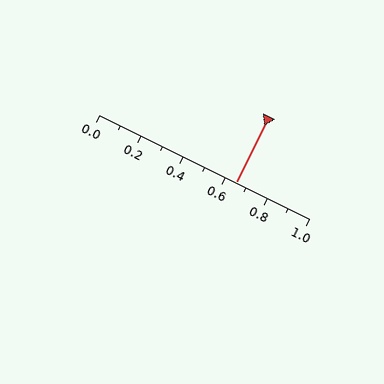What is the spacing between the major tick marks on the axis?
The major ticks are spaced 0.2 apart.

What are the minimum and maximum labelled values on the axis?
The axis runs from 0.0 to 1.0.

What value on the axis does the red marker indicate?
The marker indicates approximately 0.65.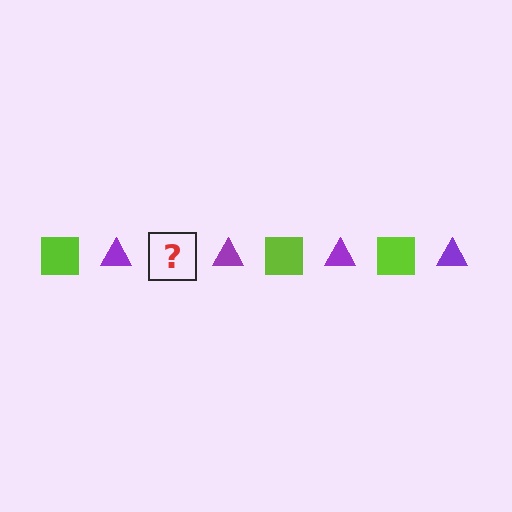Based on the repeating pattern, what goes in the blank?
The blank should be a lime square.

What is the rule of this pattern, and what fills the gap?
The rule is that the pattern alternates between lime square and purple triangle. The gap should be filled with a lime square.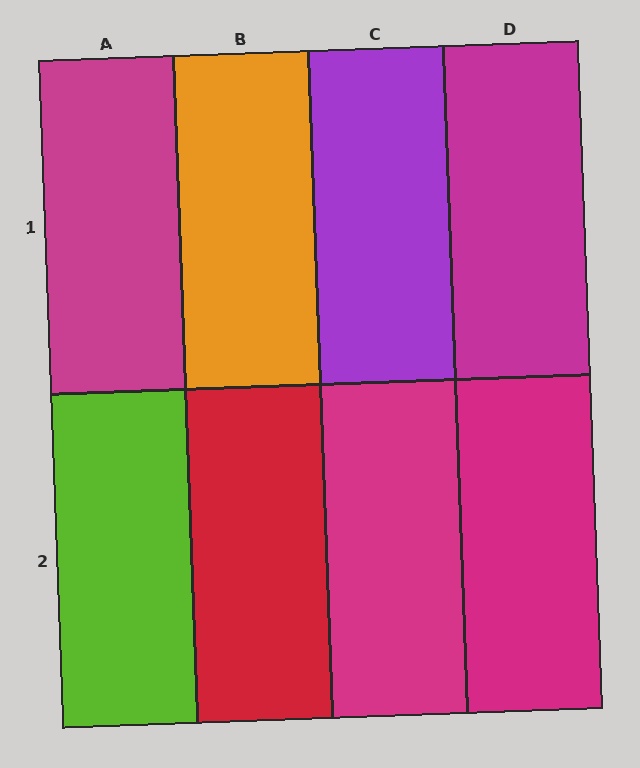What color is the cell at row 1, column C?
Purple.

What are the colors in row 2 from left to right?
Lime, red, magenta, magenta.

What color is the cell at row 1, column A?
Magenta.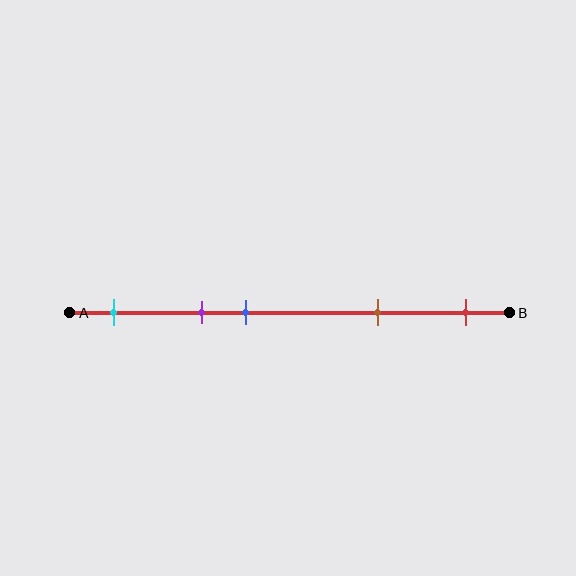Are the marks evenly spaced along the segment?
No, the marks are not evenly spaced.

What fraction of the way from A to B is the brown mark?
The brown mark is approximately 70% (0.7) of the way from A to B.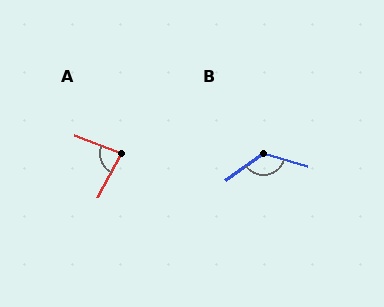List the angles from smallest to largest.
A (83°), B (127°).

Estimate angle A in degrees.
Approximately 83 degrees.